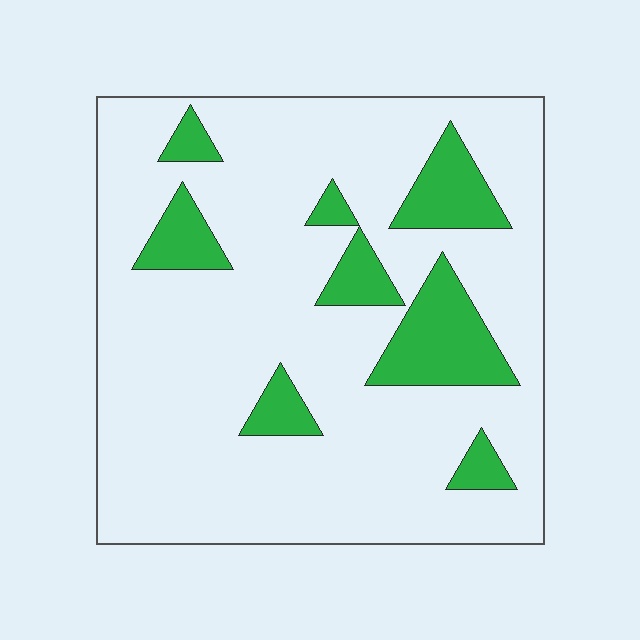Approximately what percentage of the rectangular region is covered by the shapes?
Approximately 15%.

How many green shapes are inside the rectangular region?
8.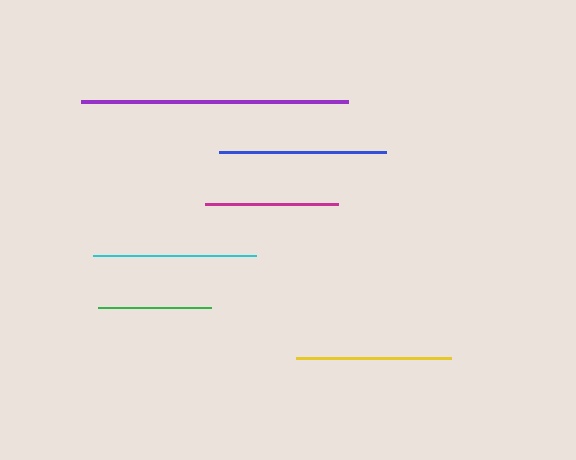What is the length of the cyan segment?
The cyan segment is approximately 163 pixels long.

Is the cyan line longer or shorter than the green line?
The cyan line is longer than the green line.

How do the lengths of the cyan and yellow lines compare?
The cyan and yellow lines are approximately the same length.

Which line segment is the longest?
The purple line is the longest at approximately 267 pixels.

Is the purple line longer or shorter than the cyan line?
The purple line is longer than the cyan line.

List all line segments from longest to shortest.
From longest to shortest: purple, blue, cyan, yellow, magenta, green.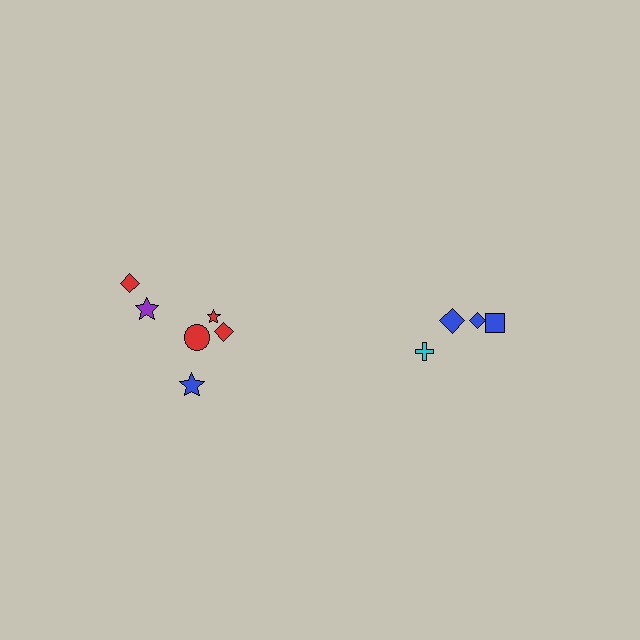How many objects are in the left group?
There are 6 objects.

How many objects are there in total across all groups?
There are 10 objects.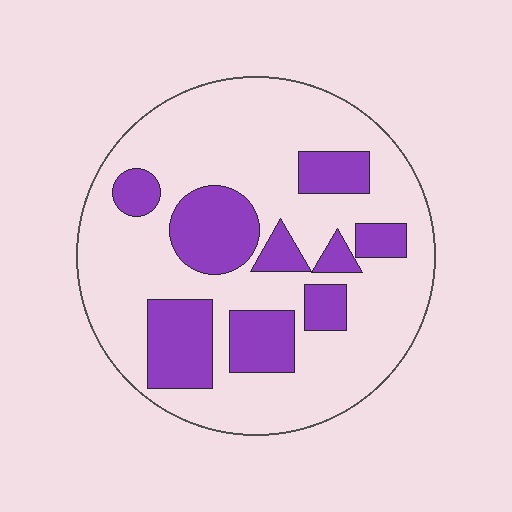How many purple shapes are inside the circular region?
9.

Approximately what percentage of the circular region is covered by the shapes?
Approximately 30%.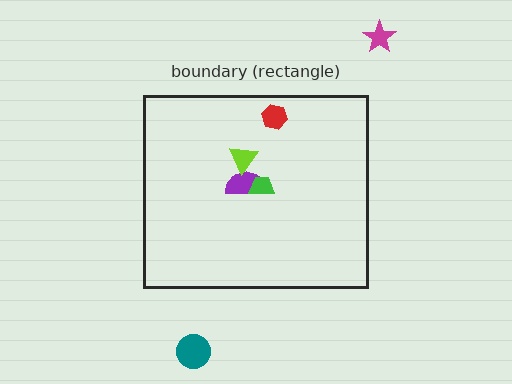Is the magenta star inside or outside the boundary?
Outside.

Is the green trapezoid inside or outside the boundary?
Inside.